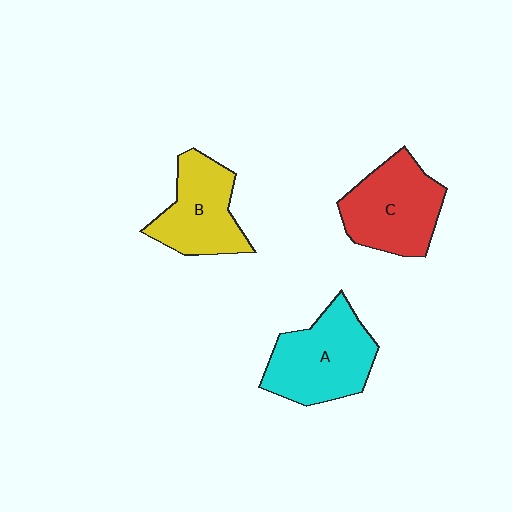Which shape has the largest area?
Shape A (cyan).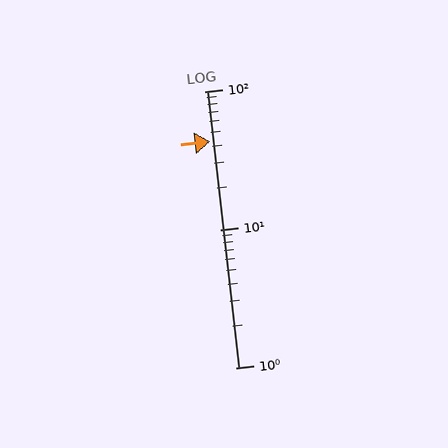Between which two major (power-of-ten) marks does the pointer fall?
The pointer is between 10 and 100.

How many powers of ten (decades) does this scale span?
The scale spans 2 decades, from 1 to 100.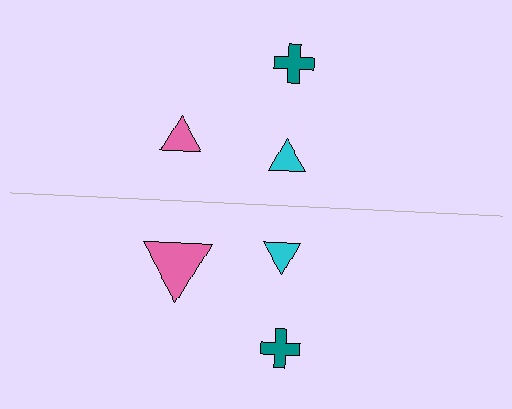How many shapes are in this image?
There are 6 shapes in this image.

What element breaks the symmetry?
The pink triangle on the bottom side has a different size than its mirror counterpart.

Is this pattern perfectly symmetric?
No, the pattern is not perfectly symmetric. The pink triangle on the bottom side has a different size than its mirror counterpart.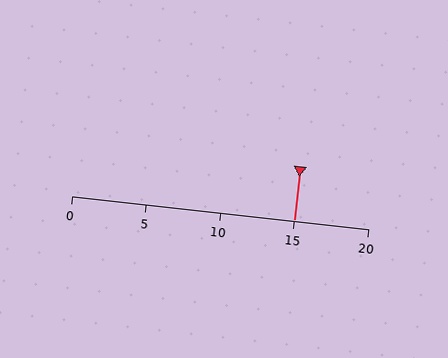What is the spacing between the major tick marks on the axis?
The major ticks are spaced 5 apart.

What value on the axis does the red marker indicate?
The marker indicates approximately 15.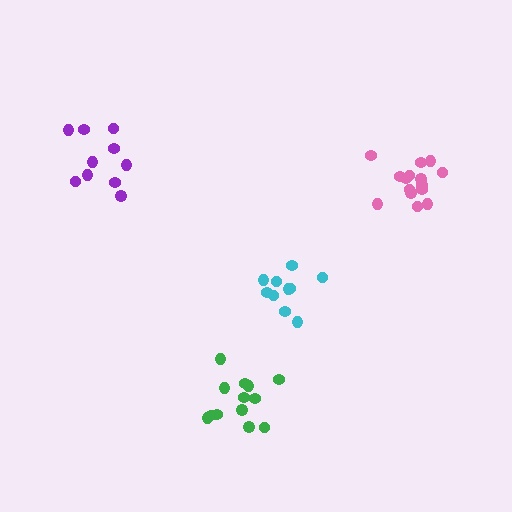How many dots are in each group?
Group 1: 15 dots, Group 2: 10 dots, Group 3: 10 dots, Group 4: 13 dots (48 total).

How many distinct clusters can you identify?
There are 4 distinct clusters.